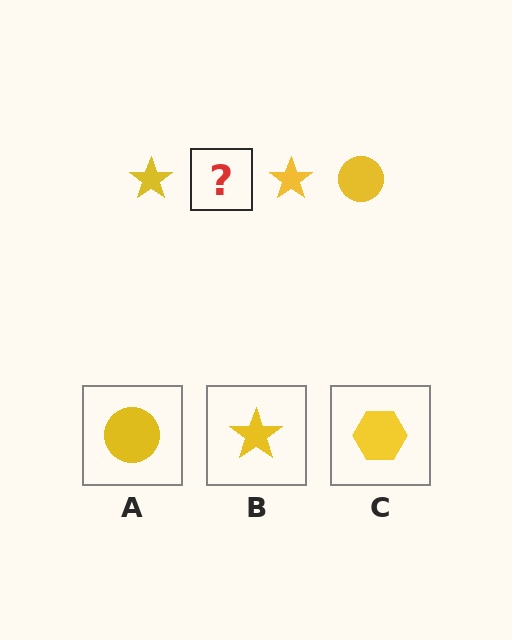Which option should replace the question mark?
Option A.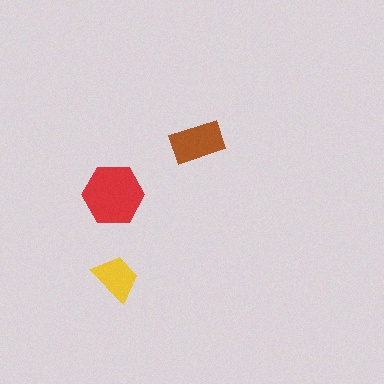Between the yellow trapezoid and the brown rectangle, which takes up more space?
The brown rectangle.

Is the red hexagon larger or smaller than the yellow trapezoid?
Larger.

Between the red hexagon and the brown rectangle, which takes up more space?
The red hexagon.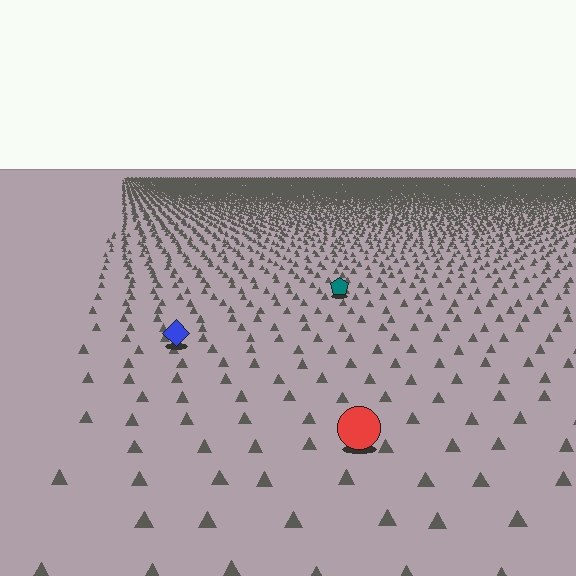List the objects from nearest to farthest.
From nearest to farthest: the red circle, the blue diamond, the teal pentagon.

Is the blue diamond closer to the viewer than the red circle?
No. The red circle is closer — you can tell from the texture gradient: the ground texture is coarser near it.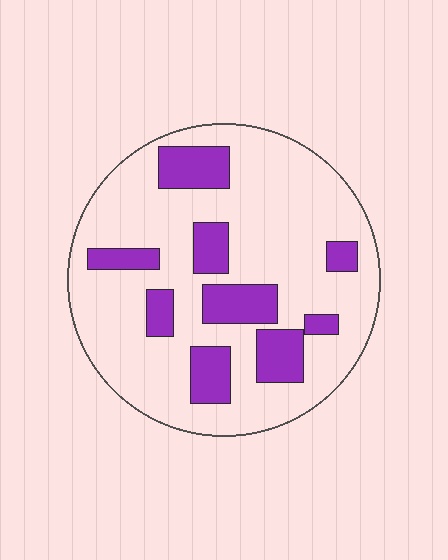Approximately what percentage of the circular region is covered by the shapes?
Approximately 25%.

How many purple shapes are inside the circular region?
9.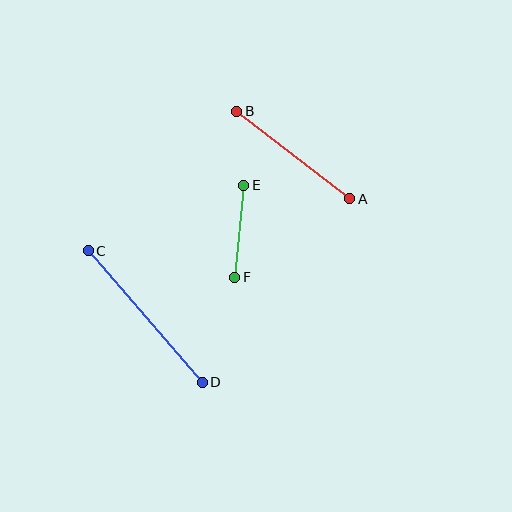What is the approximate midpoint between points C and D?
The midpoint is at approximately (145, 317) pixels.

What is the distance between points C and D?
The distance is approximately 174 pixels.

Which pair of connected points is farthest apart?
Points C and D are farthest apart.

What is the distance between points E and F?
The distance is approximately 93 pixels.